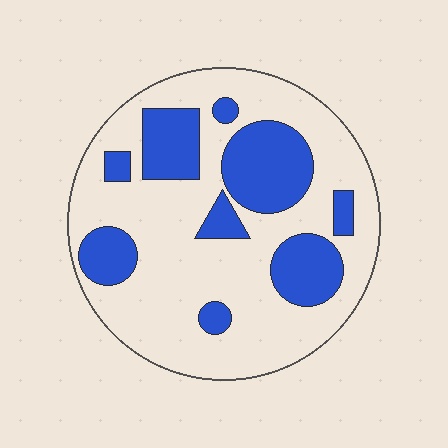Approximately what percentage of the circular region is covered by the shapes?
Approximately 30%.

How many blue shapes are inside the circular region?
9.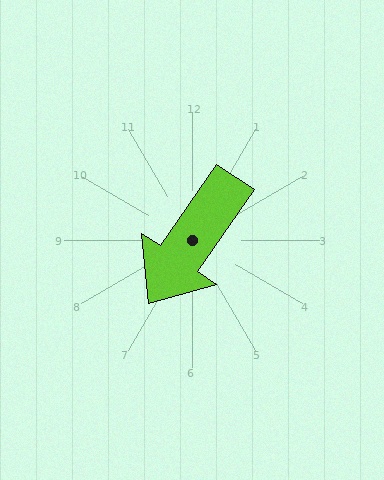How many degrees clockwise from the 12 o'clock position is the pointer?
Approximately 214 degrees.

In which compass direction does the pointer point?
Southwest.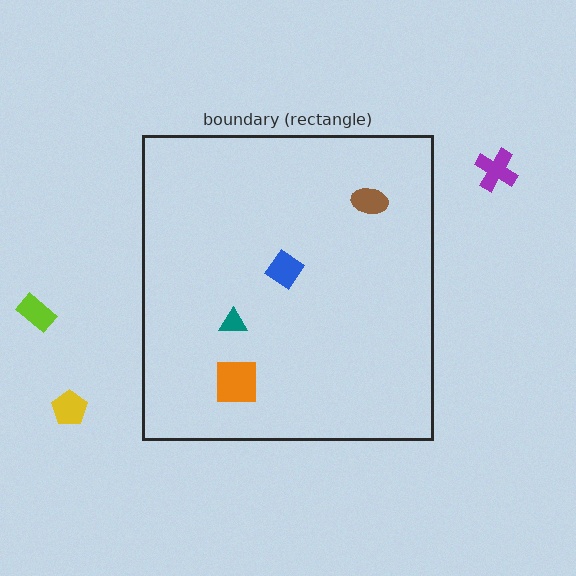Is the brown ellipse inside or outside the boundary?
Inside.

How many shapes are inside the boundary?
4 inside, 3 outside.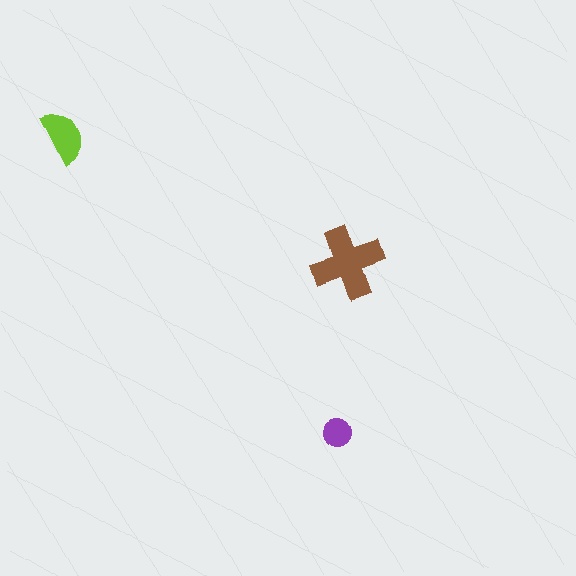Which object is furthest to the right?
The brown cross is rightmost.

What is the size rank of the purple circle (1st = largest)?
3rd.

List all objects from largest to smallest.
The brown cross, the lime semicircle, the purple circle.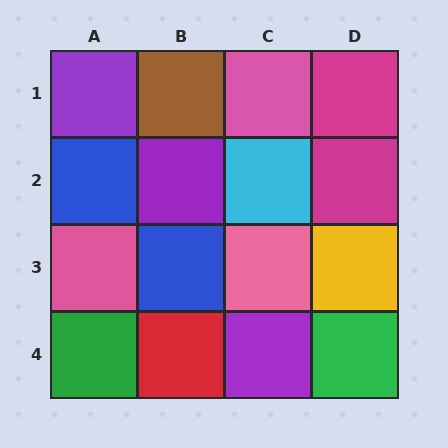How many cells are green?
2 cells are green.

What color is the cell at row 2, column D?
Magenta.